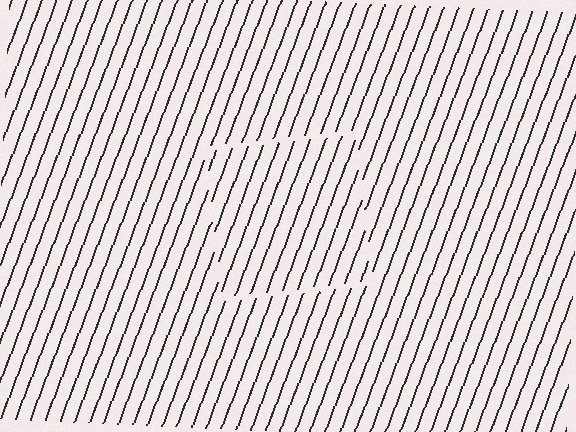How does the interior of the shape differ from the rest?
The interior of the shape contains the same grating, shifted by half a period — the contour is defined by the phase discontinuity where line-ends from the inner and outer gratings abut.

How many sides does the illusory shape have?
4 sides — the line-ends trace a square.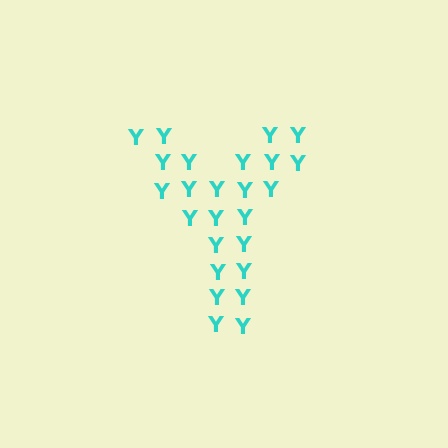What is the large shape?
The large shape is the letter Y.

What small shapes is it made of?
It is made of small letter Y's.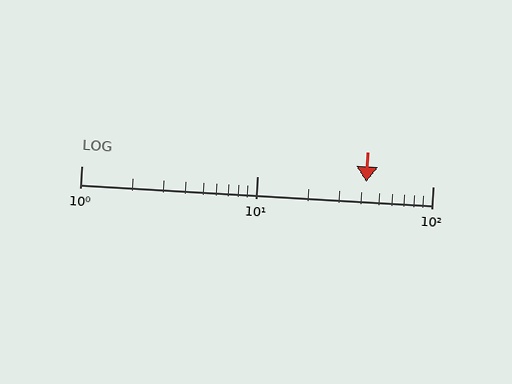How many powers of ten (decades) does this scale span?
The scale spans 2 decades, from 1 to 100.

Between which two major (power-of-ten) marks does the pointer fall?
The pointer is between 10 and 100.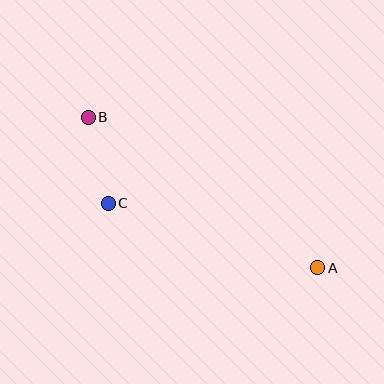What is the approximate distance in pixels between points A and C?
The distance between A and C is approximately 219 pixels.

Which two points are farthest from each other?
Points A and B are farthest from each other.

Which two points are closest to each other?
Points B and C are closest to each other.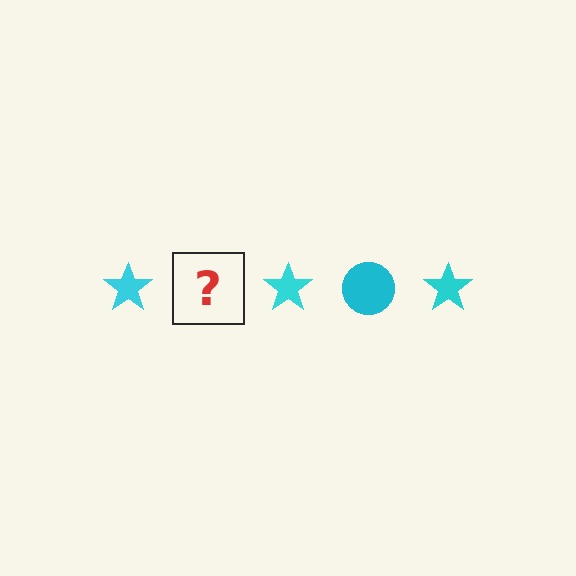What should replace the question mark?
The question mark should be replaced with a cyan circle.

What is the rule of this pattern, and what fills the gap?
The rule is that the pattern cycles through star, circle shapes in cyan. The gap should be filled with a cyan circle.